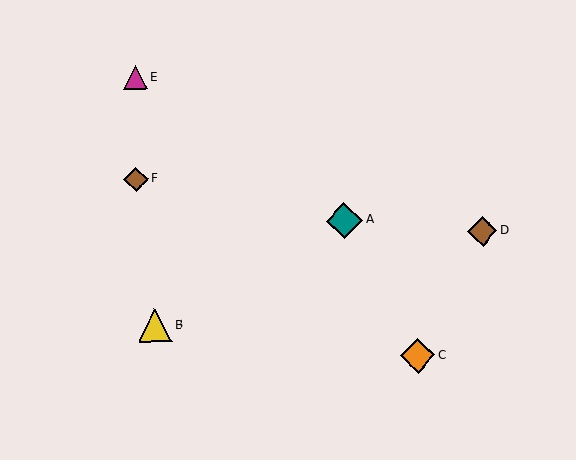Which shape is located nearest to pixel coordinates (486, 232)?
The brown diamond (labeled D) at (482, 231) is nearest to that location.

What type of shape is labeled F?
Shape F is a brown diamond.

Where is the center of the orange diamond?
The center of the orange diamond is at (418, 356).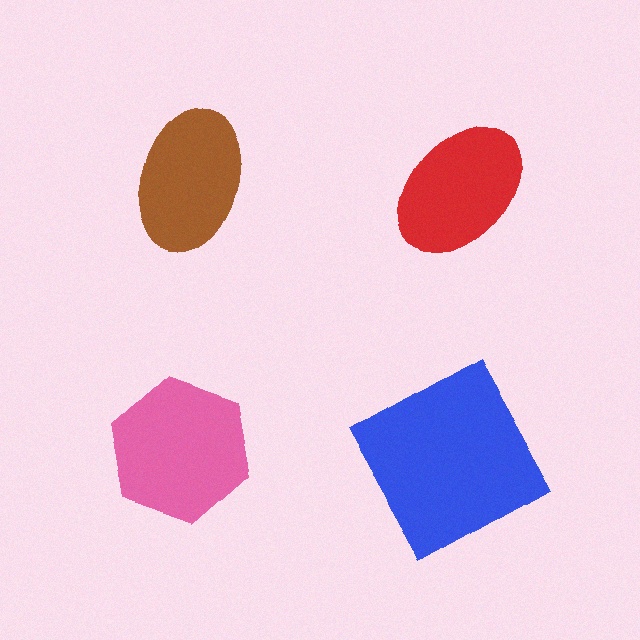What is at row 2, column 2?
A blue square.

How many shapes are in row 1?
2 shapes.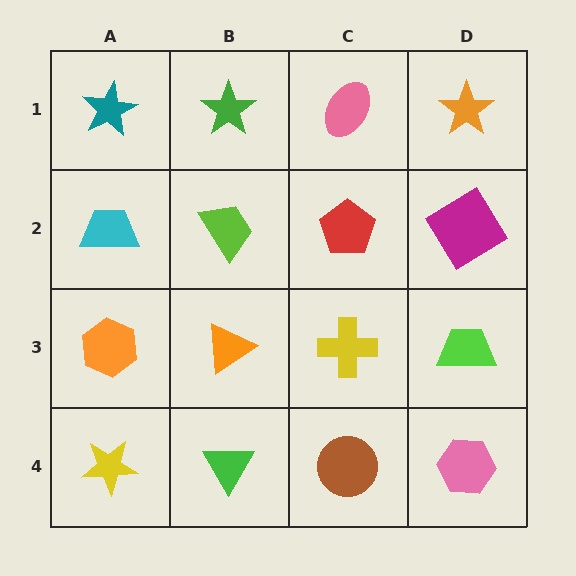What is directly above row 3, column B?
A lime trapezoid.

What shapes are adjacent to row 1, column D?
A magenta diamond (row 2, column D), a pink ellipse (row 1, column C).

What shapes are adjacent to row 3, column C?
A red pentagon (row 2, column C), a brown circle (row 4, column C), an orange triangle (row 3, column B), a lime trapezoid (row 3, column D).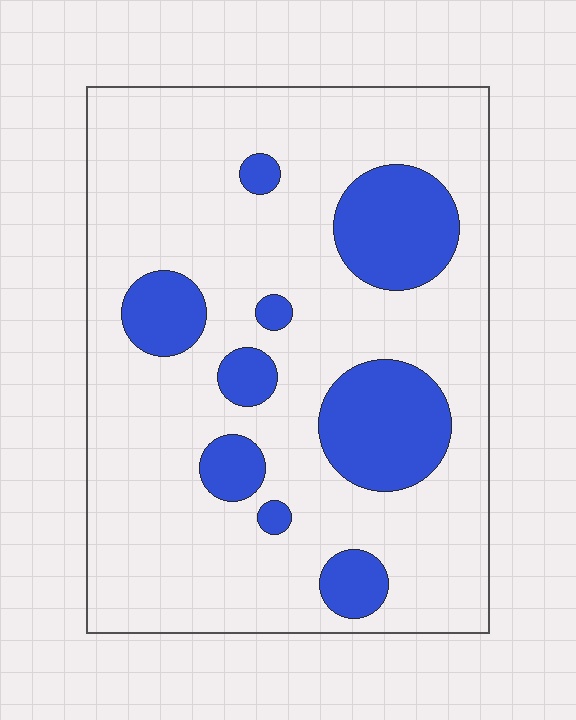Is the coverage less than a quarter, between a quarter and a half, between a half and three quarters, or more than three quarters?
Less than a quarter.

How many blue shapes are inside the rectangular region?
9.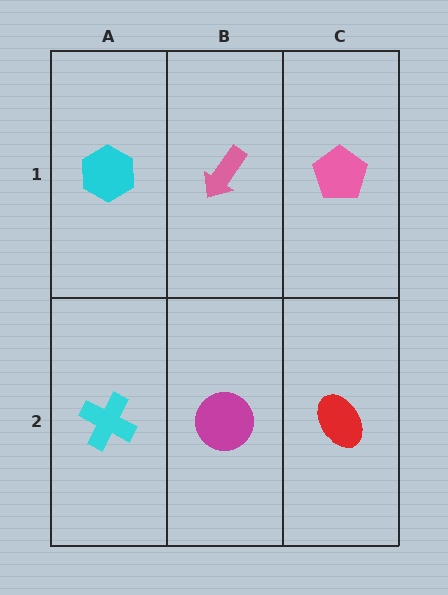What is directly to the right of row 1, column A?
A pink arrow.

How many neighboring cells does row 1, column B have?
3.